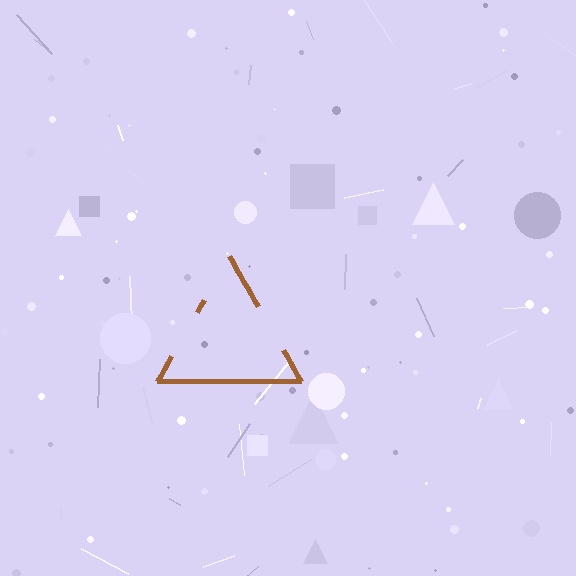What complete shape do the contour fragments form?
The contour fragments form a triangle.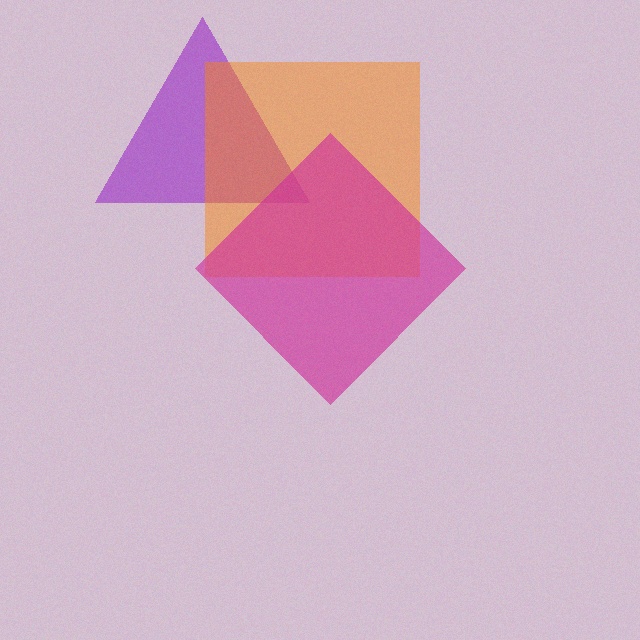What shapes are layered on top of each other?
The layered shapes are: a purple triangle, an orange square, a magenta diamond.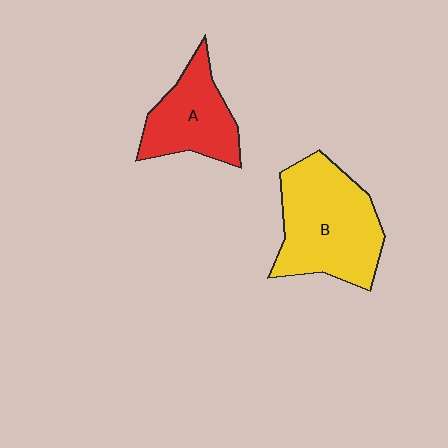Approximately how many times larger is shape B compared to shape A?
Approximately 1.5 times.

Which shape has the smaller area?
Shape A (red).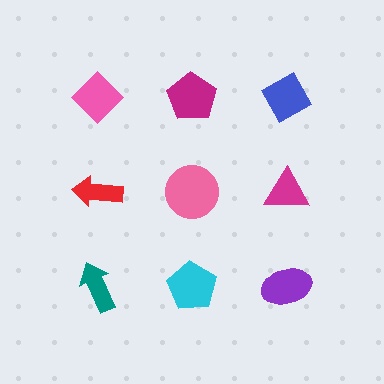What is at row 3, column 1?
A teal arrow.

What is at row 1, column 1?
A pink diamond.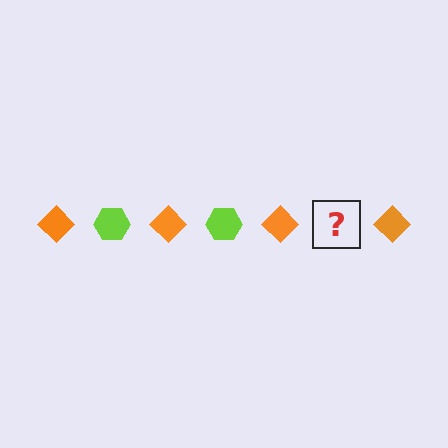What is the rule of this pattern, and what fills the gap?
The rule is that the pattern alternates between orange diamond and lime hexagon. The gap should be filled with a lime hexagon.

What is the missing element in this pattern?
The missing element is a lime hexagon.